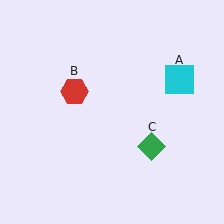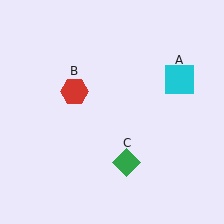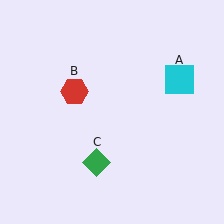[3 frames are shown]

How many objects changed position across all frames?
1 object changed position: green diamond (object C).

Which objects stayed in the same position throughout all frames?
Cyan square (object A) and red hexagon (object B) remained stationary.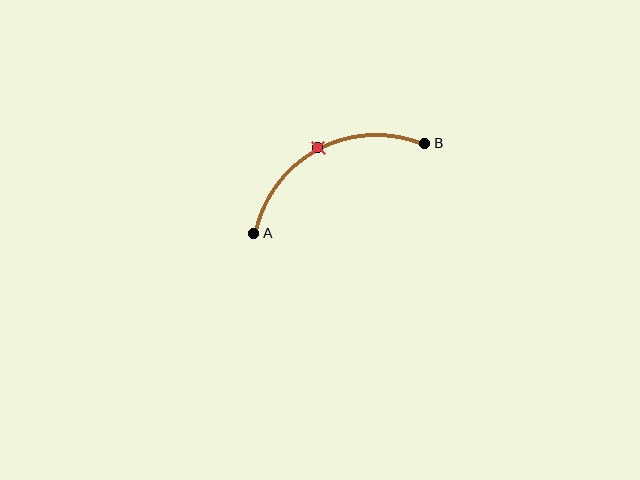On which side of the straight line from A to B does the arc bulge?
The arc bulges above the straight line connecting A and B.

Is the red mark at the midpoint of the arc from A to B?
Yes. The red mark lies on the arc at equal arc-length from both A and B — it is the arc midpoint.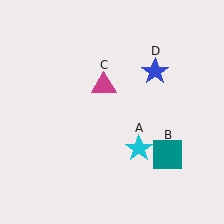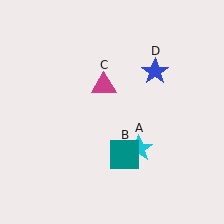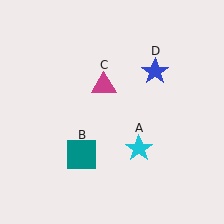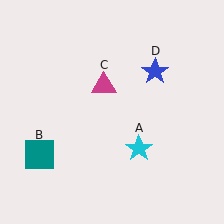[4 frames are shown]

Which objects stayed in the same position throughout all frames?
Cyan star (object A) and magenta triangle (object C) and blue star (object D) remained stationary.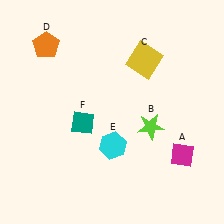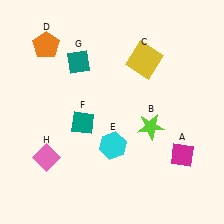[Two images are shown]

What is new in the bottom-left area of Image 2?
A pink diamond (H) was added in the bottom-left area of Image 2.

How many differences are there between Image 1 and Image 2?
There are 2 differences between the two images.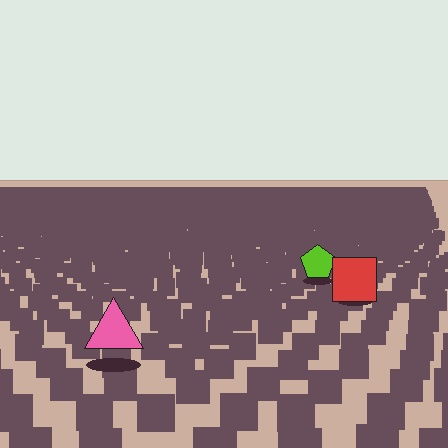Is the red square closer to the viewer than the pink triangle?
No. The pink triangle is closer — you can tell from the texture gradient: the ground texture is coarser near it.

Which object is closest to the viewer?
The pink triangle is closest. The texture marks near it are larger and more spread out.